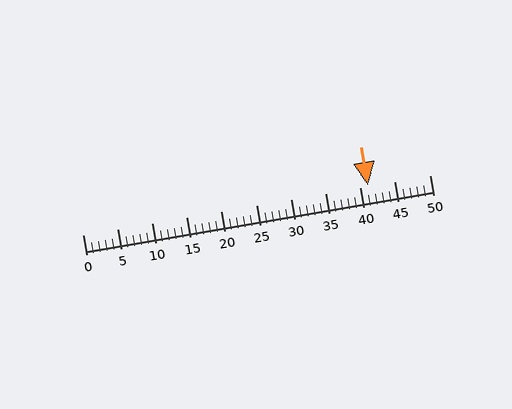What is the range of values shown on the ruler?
The ruler shows values from 0 to 50.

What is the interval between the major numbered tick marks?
The major tick marks are spaced 5 units apart.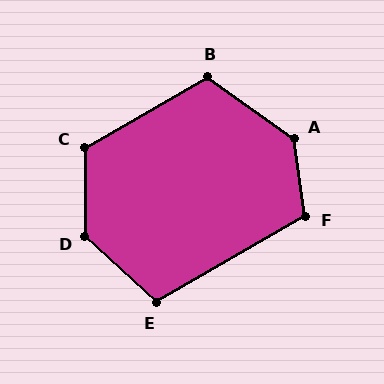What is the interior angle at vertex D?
Approximately 133 degrees (obtuse).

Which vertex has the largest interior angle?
A, at approximately 133 degrees.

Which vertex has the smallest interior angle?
E, at approximately 107 degrees.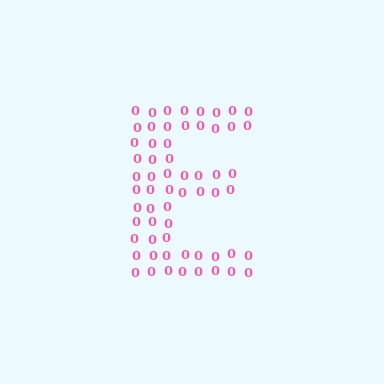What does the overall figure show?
The overall figure shows the letter E.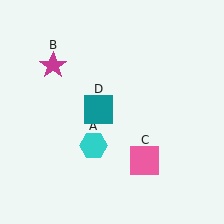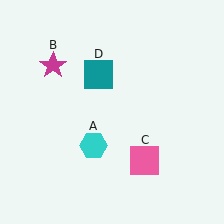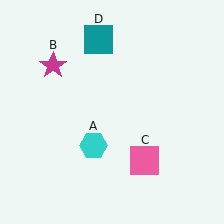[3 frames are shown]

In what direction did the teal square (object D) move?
The teal square (object D) moved up.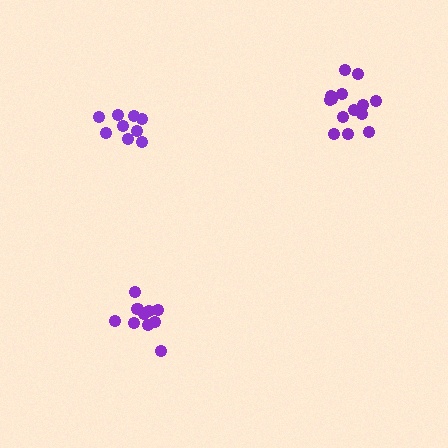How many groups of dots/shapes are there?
There are 3 groups.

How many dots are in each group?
Group 1: 10 dots, Group 2: 9 dots, Group 3: 14 dots (33 total).